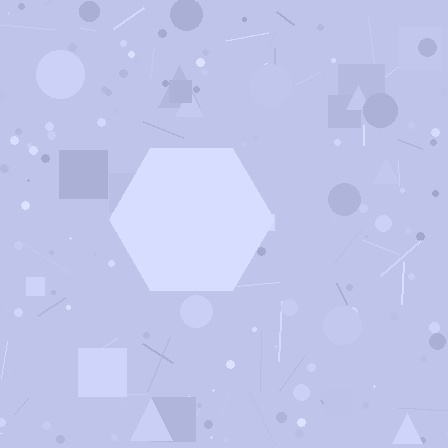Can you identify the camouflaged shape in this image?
The camouflaged shape is a hexagon.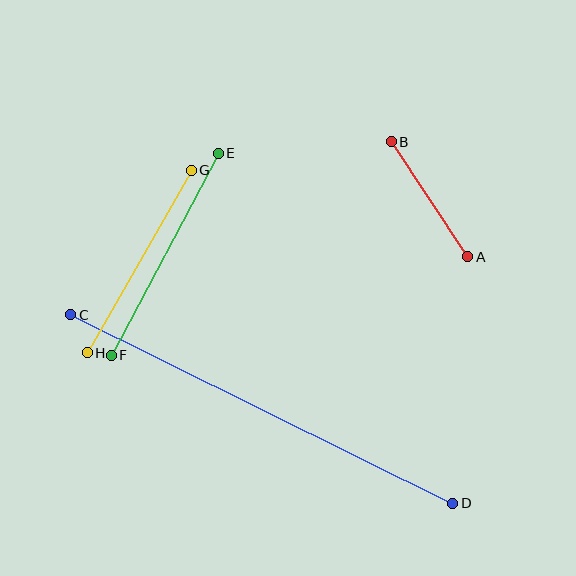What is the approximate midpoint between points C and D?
The midpoint is at approximately (262, 409) pixels.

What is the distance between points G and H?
The distance is approximately 210 pixels.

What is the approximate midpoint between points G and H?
The midpoint is at approximately (139, 262) pixels.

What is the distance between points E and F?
The distance is approximately 229 pixels.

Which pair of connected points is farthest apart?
Points C and D are farthest apart.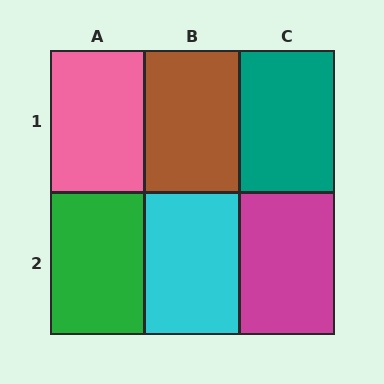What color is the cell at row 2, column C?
Magenta.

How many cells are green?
1 cell is green.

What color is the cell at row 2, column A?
Green.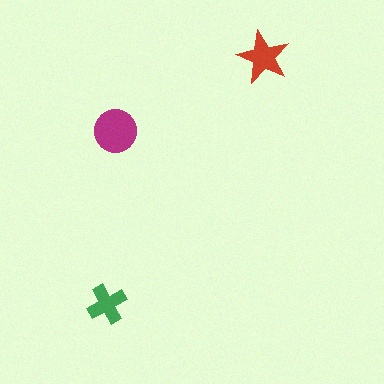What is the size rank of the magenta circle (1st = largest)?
1st.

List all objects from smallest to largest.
The green cross, the red star, the magenta circle.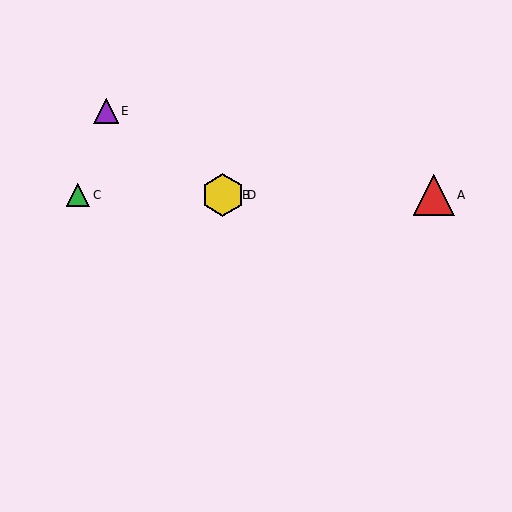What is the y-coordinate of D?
Object D is at y≈195.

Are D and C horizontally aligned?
Yes, both are at y≈195.